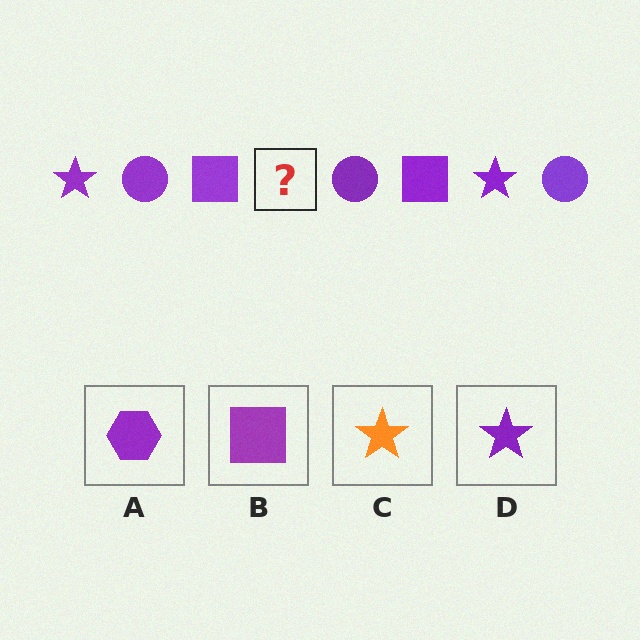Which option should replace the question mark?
Option D.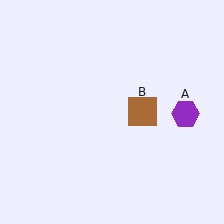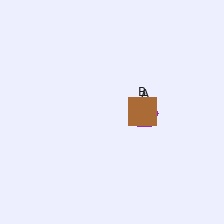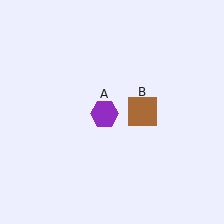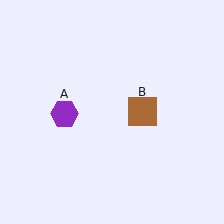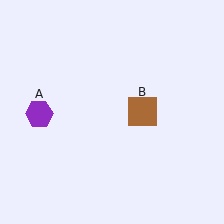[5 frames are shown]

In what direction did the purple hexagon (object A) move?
The purple hexagon (object A) moved left.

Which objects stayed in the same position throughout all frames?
Brown square (object B) remained stationary.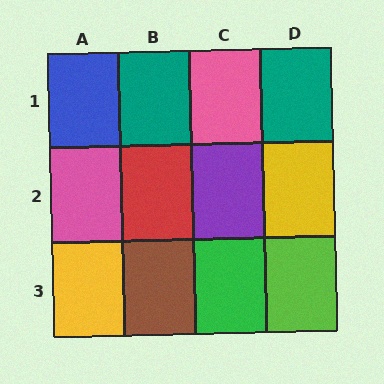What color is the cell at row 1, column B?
Teal.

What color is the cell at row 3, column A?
Yellow.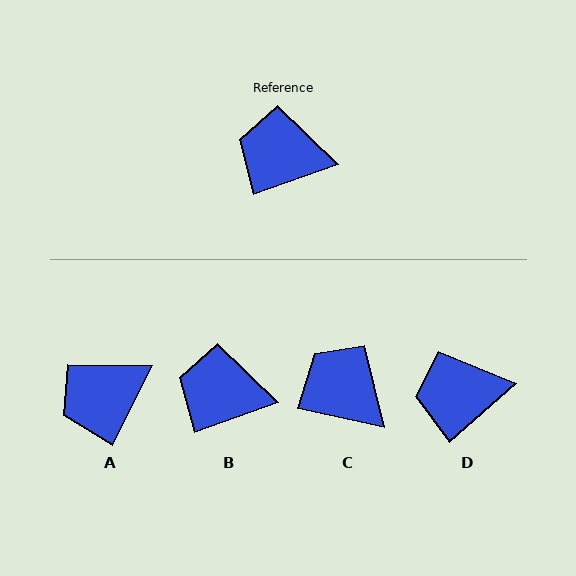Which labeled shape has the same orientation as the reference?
B.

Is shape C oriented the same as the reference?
No, it is off by about 32 degrees.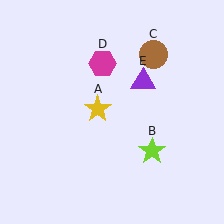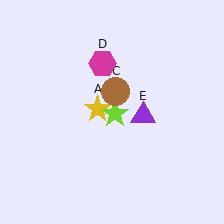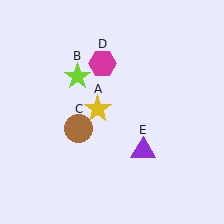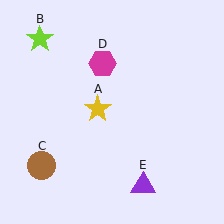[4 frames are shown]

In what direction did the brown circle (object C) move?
The brown circle (object C) moved down and to the left.